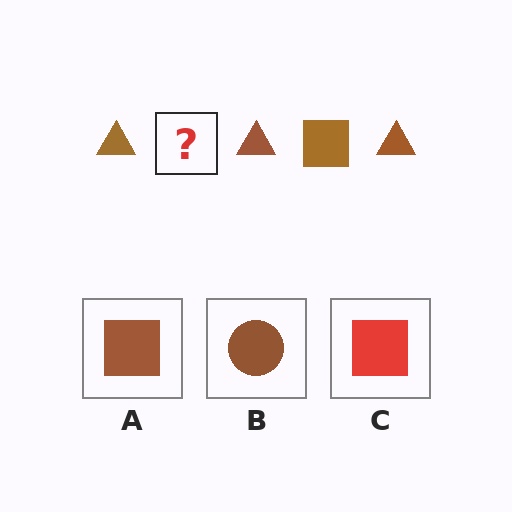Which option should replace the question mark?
Option A.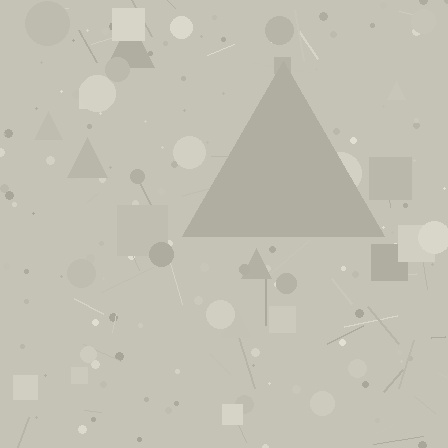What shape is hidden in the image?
A triangle is hidden in the image.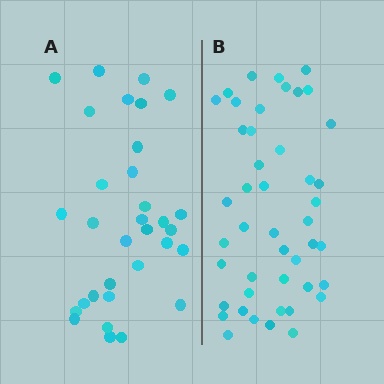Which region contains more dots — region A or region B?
Region B (the right region) has more dots.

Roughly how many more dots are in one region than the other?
Region B has approximately 15 more dots than region A.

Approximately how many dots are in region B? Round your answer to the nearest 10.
About 40 dots. (The exact count is 45, which rounds to 40.)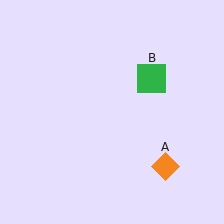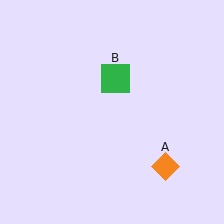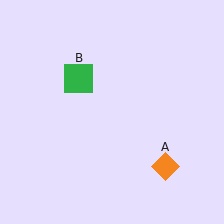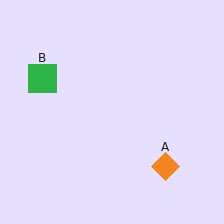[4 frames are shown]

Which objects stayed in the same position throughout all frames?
Orange diamond (object A) remained stationary.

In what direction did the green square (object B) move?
The green square (object B) moved left.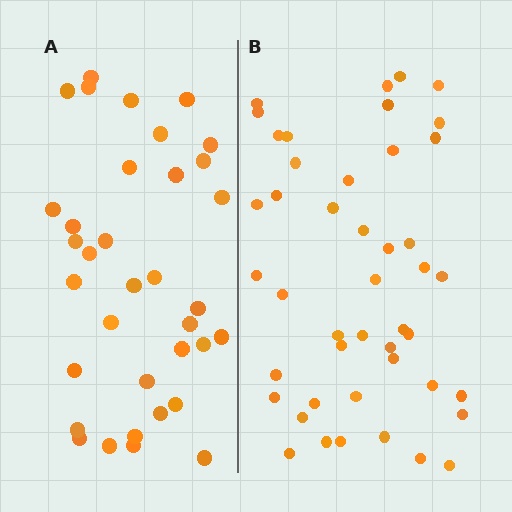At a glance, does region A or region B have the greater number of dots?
Region B (the right region) has more dots.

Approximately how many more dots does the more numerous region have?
Region B has roughly 10 or so more dots than region A.